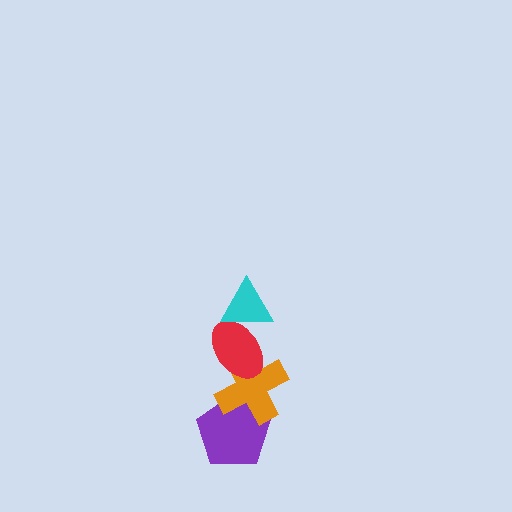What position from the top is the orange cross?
The orange cross is 3rd from the top.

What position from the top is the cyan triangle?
The cyan triangle is 1st from the top.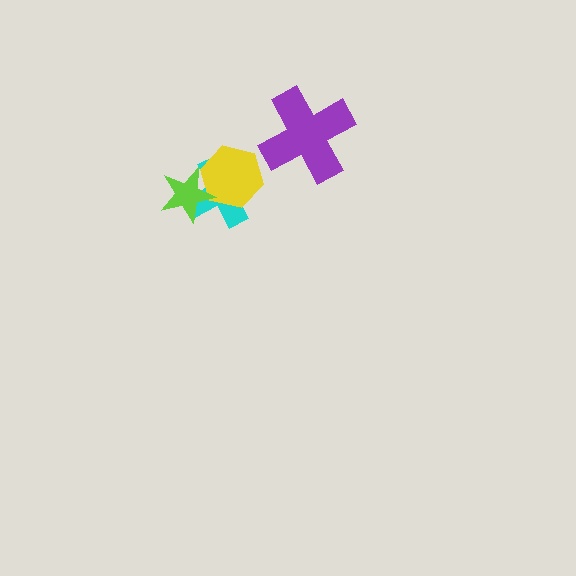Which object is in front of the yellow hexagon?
The lime star is in front of the yellow hexagon.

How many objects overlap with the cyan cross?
2 objects overlap with the cyan cross.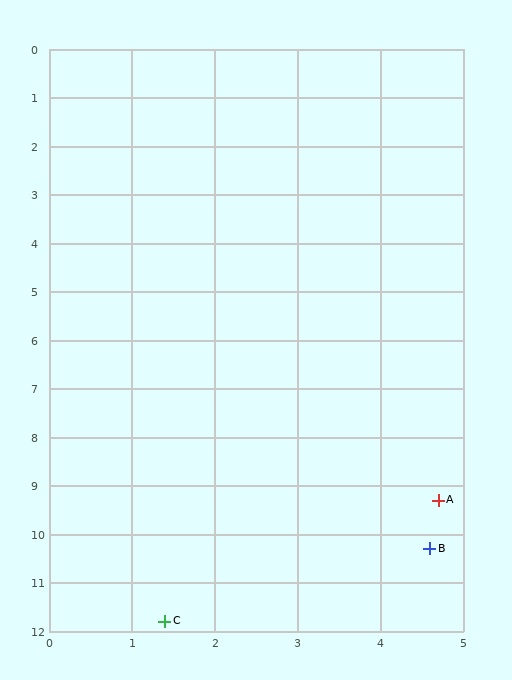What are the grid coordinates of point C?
Point C is at approximately (1.4, 11.8).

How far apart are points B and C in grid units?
Points B and C are about 3.5 grid units apart.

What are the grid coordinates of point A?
Point A is at approximately (4.7, 9.3).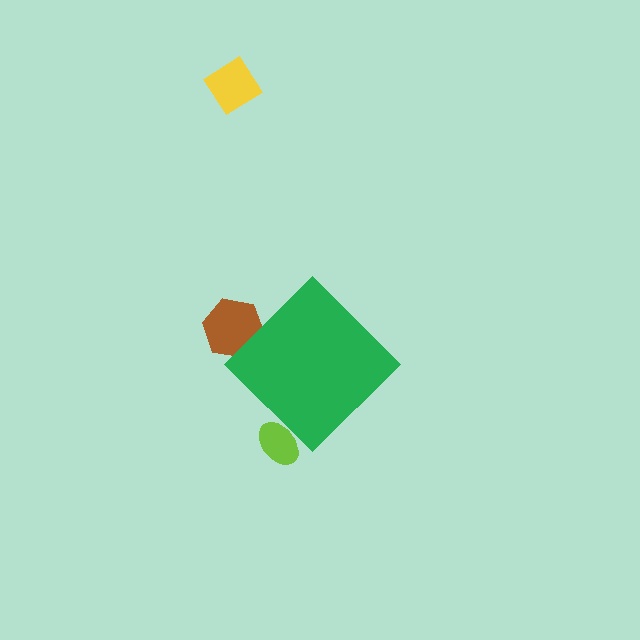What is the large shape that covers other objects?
A green diamond.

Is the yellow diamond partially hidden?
No, the yellow diamond is fully visible.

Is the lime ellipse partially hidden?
Yes, the lime ellipse is partially hidden behind the green diamond.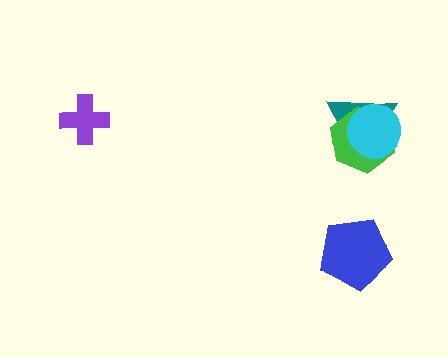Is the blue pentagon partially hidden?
No, no other shape covers it.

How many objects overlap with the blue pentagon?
0 objects overlap with the blue pentagon.